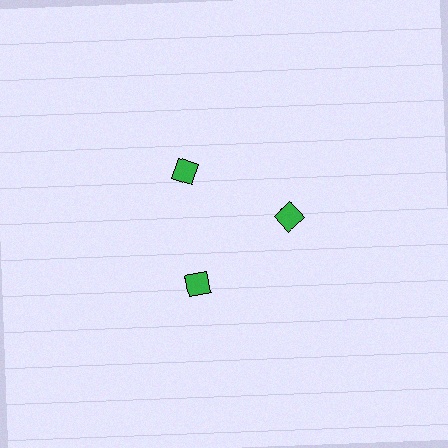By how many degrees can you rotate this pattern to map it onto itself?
The pattern maps onto itself every 120 degrees of rotation.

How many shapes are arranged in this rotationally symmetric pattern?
There are 3 shapes, arranged in 3 groups of 1.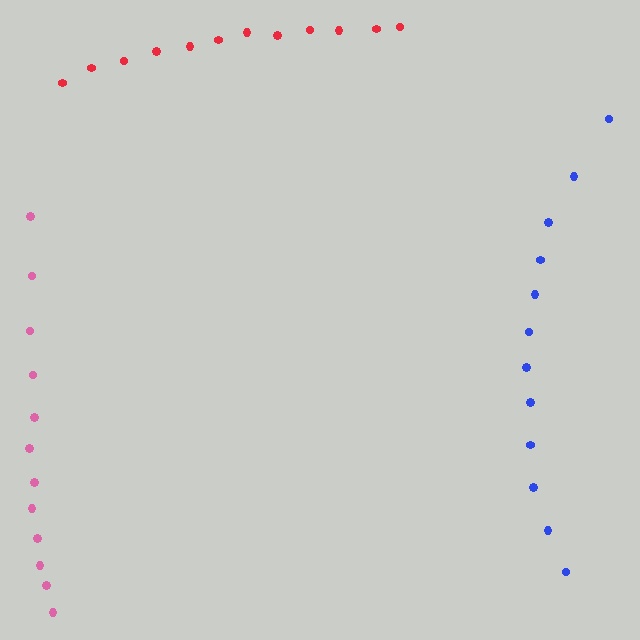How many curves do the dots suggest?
There are 3 distinct paths.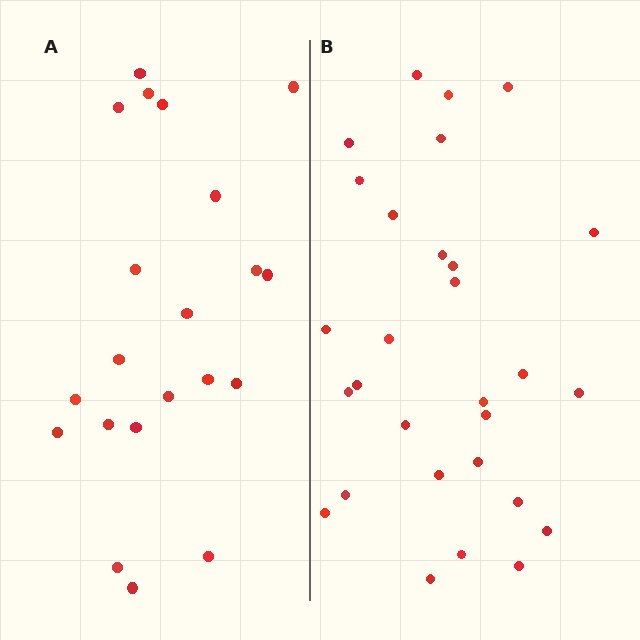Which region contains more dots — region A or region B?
Region B (the right region) has more dots.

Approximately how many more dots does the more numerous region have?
Region B has roughly 8 or so more dots than region A.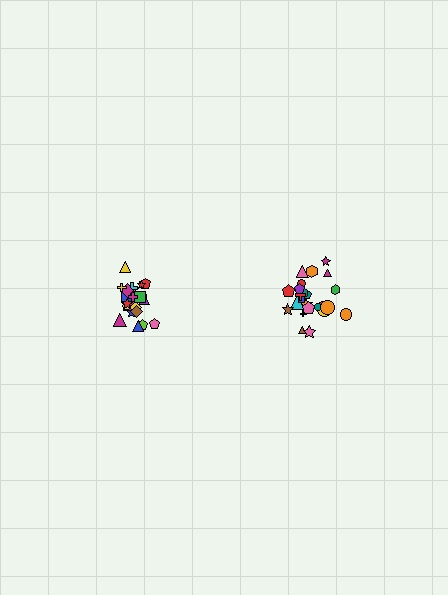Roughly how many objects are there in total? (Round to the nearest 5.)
Roughly 45 objects in total.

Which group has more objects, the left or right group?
The right group.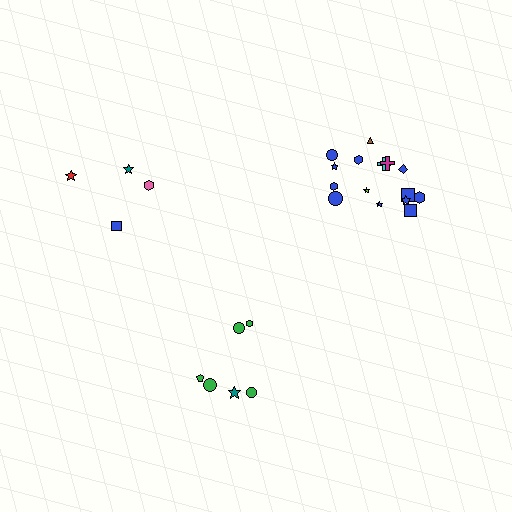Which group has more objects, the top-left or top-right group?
The top-right group.